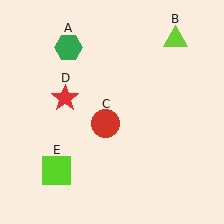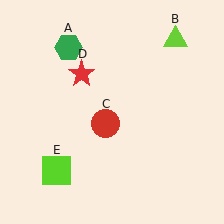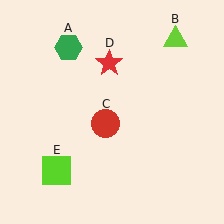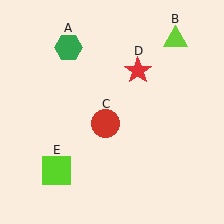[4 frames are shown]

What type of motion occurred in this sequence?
The red star (object D) rotated clockwise around the center of the scene.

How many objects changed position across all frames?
1 object changed position: red star (object D).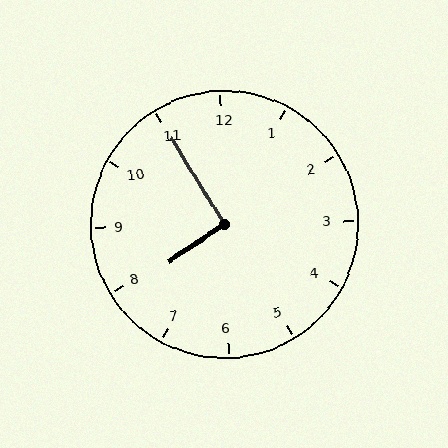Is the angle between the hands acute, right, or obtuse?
It is right.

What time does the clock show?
7:55.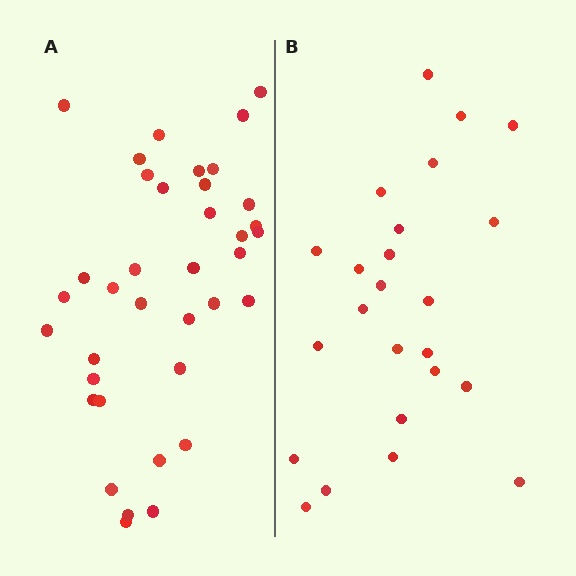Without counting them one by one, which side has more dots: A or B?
Region A (the left region) has more dots.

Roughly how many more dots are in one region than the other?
Region A has approximately 15 more dots than region B.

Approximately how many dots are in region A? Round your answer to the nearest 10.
About 40 dots. (The exact count is 37, which rounds to 40.)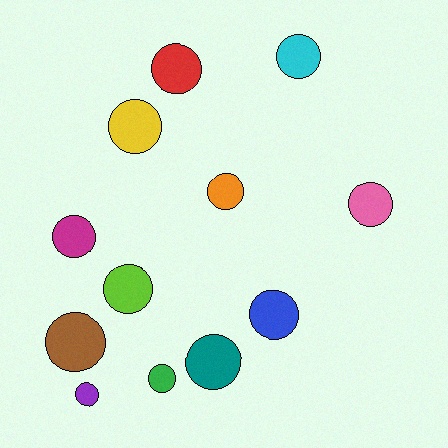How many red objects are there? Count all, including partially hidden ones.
There is 1 red object.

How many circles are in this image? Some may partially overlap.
There are 12 circles.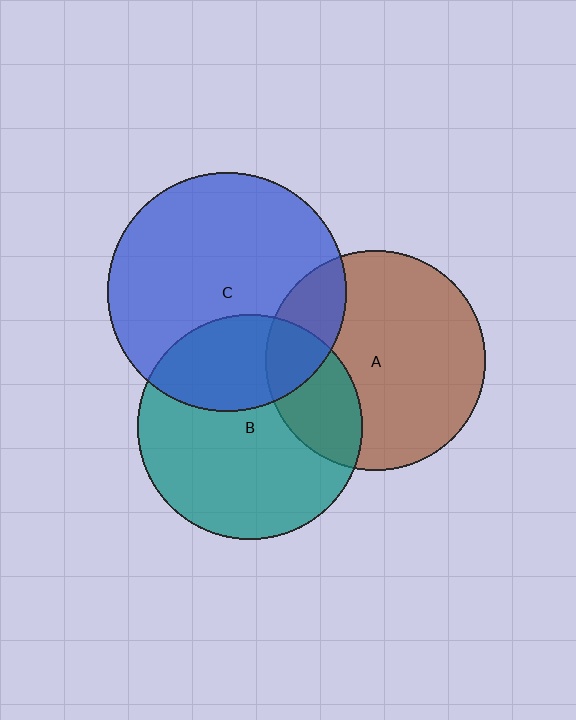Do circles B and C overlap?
Yes.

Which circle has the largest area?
Circle C (blue).